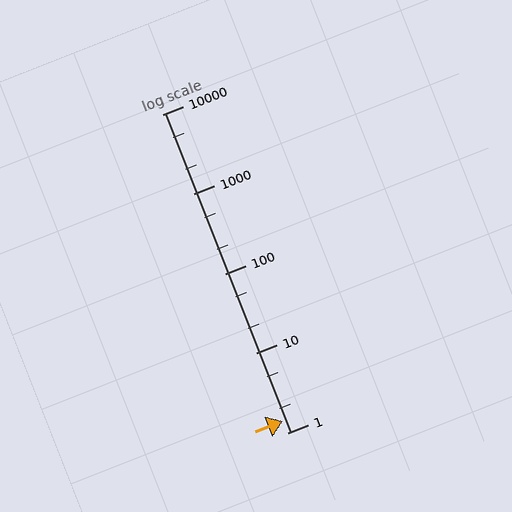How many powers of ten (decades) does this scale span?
The scale spans 4 decades, from 1 to 10000.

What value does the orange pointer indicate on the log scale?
The pointer indicates approximately 1.4.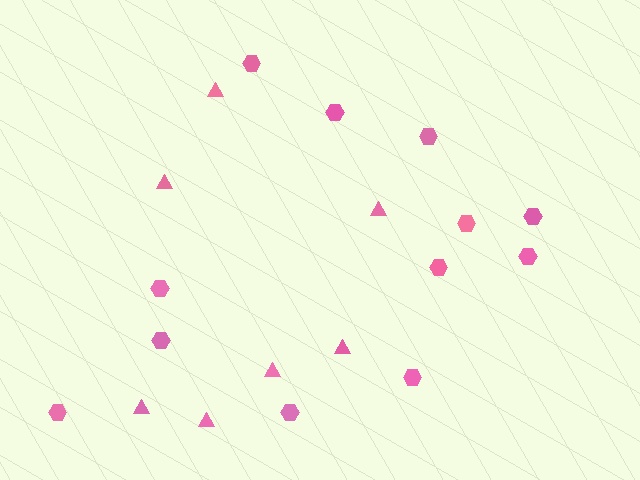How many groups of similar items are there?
There are 2 groups: one group of triangles (7) and one group of hexagons (12).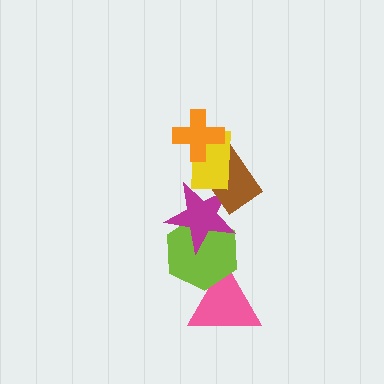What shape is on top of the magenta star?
The brown rectangle is on top of the magenta star.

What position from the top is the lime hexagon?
The lime hexagon is 5th from the top.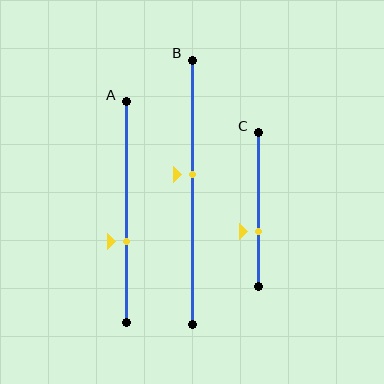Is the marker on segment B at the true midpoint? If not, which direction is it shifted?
No, the marker on segment B is shifted upward by about 7% of the segment length.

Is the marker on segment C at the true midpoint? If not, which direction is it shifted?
No, the marker on segment C is shifted downward by about 14% of the segment length.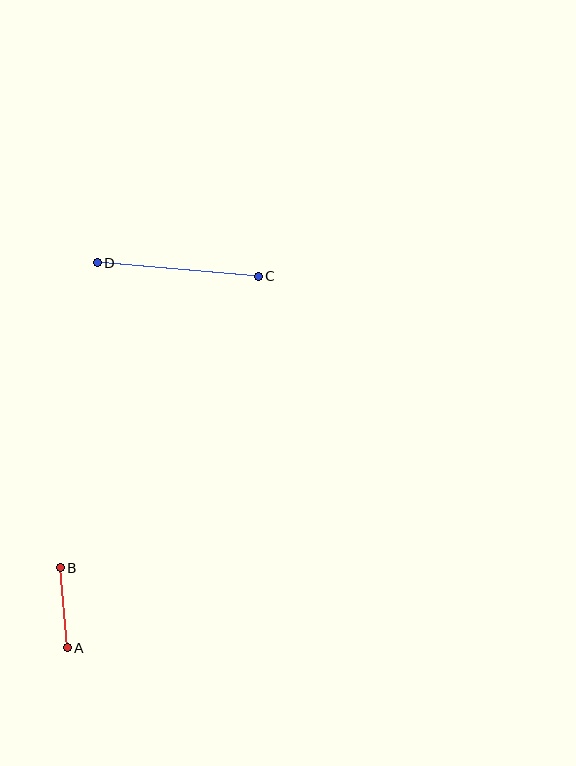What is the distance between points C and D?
The distance is approximately 161 pixels.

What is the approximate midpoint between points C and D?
The midpoint is at approximately (178, 270) pixels.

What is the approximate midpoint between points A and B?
The midpoint is at approximately (64, 608) pixels.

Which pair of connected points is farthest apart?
Points C and D are farthest apart.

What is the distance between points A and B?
The distance is approximately 80 pixels.